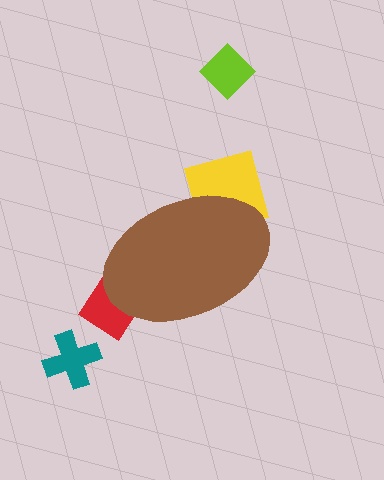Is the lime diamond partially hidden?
No, the lime diamond is fully visible.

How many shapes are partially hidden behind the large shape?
2 shapes are partially hidden.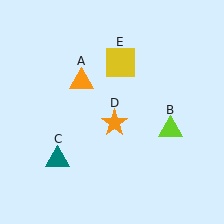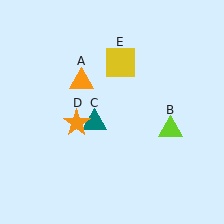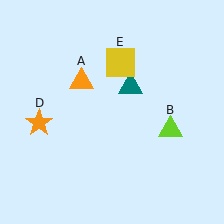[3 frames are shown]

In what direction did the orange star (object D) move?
The orange star (object D) moved left.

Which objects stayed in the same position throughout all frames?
Orange triangle (object A) and lime triangle (object B) and yellow square (object E) remained stationary.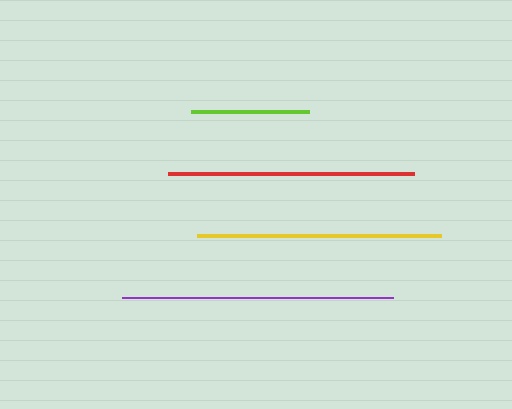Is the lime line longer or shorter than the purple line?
The purple line is longer than the lime line.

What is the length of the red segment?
The red segment is approximately 246 pixels long.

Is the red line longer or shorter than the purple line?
The purple line is longer than the red line.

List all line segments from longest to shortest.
From longest to shortest: purple, red, yellow, lime.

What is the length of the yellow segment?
The yellow segment is approximately 244 pixels long.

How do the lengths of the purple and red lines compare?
The purple and red lines are approximately the same length.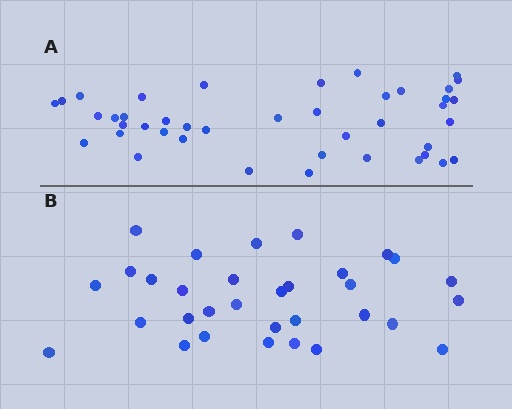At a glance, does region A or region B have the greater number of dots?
Region A (the top region) has more dots.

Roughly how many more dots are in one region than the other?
Region A has roughly 10 or so more dots than region B.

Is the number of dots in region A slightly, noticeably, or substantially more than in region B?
Region A has noticeably more, but not dramatically so. The ratio is roughly 1.3 to 1.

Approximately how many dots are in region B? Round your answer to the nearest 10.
About 30 dots. (The exact count is 32, which rounds to 30.)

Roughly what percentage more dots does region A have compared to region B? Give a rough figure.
About 30% more.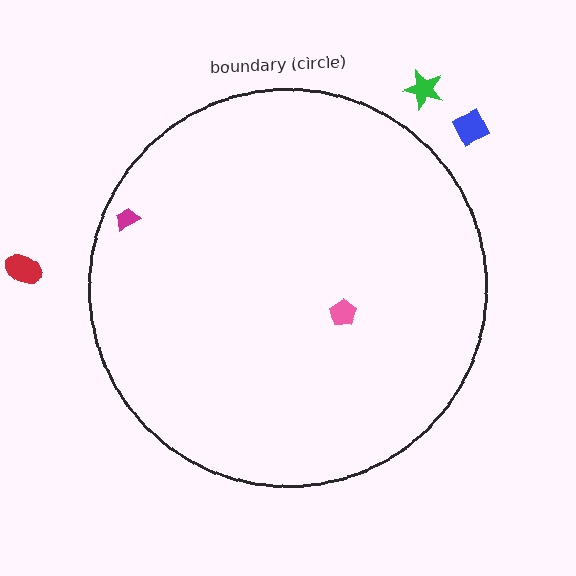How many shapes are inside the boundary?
2 inside, 3 outside.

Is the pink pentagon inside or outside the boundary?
Inside.